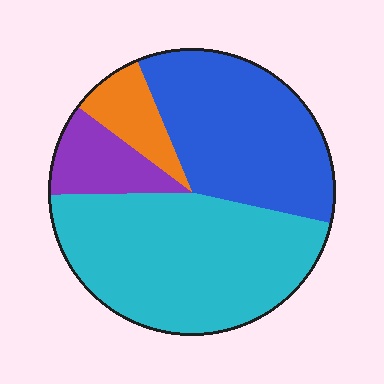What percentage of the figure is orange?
Orange takes up about one tenth (1/10) of the figure.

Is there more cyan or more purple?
Cyan.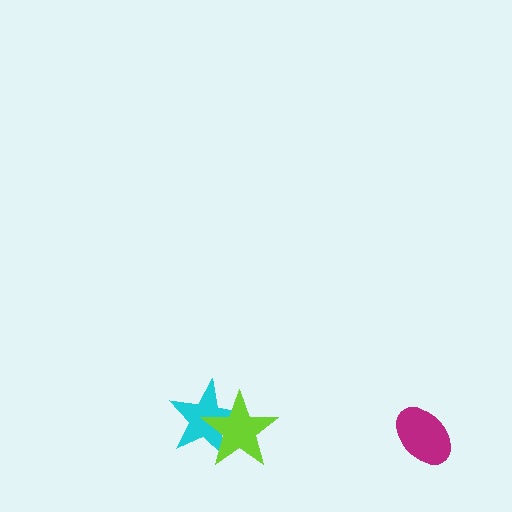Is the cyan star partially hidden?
Yes, it is partially covered by another shape.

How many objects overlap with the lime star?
1 object overlaps with the lime star.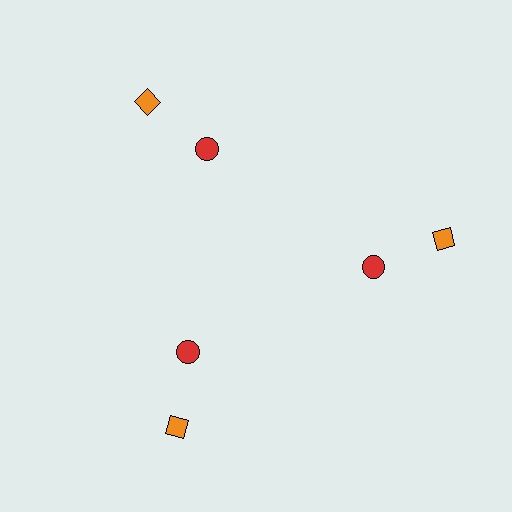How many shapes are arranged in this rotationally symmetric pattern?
There are 6 shapes, arranged in 3 groups of 2.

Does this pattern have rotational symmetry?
Yes, this pattern has 3-fold rotational symmetry. It looks the same after rotating 120 degrees around the center.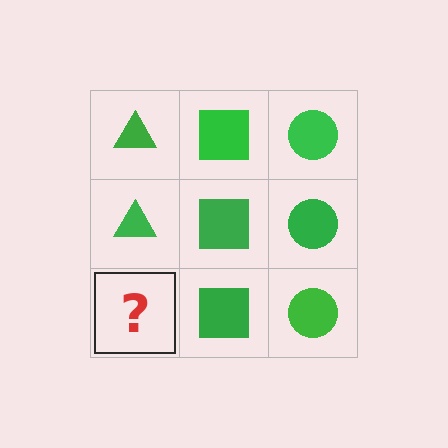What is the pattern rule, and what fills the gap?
The rule is that each column has a consistent shape. The gap should be filled with a green triangle.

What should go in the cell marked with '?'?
The missing cell should contain a green triangle.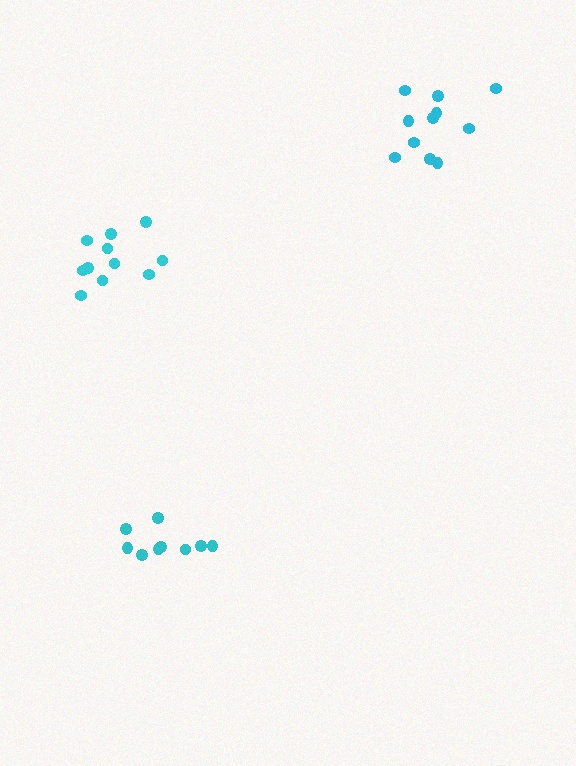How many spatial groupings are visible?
There are 3 spatial groupings.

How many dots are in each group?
Group 1: 11 dots, Group 2: 9 dots, Group 3: 11 dots (31 total).